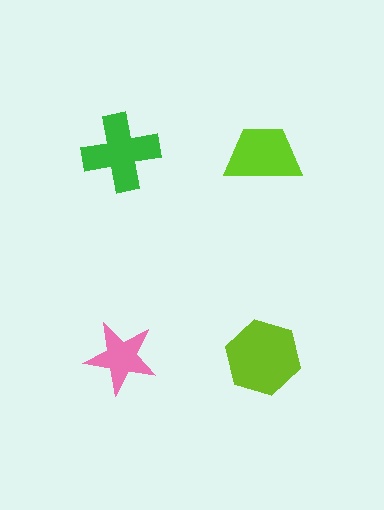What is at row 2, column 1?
A pink star.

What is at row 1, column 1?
A green cross.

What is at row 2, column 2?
A lime hexagon.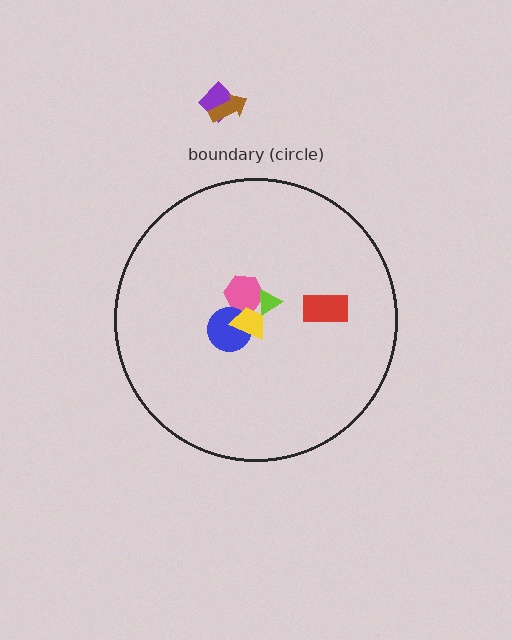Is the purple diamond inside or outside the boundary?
Outside.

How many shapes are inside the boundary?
5 inside, 2 outside.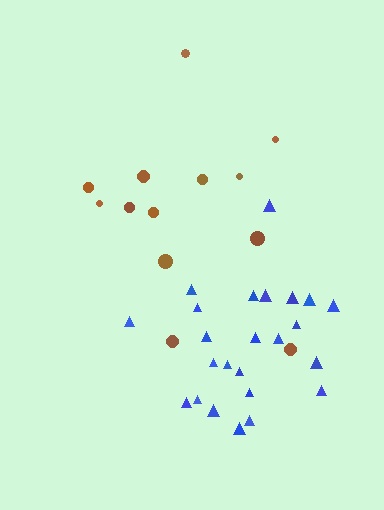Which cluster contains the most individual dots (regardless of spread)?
Blue (24).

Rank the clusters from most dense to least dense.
blue, brown.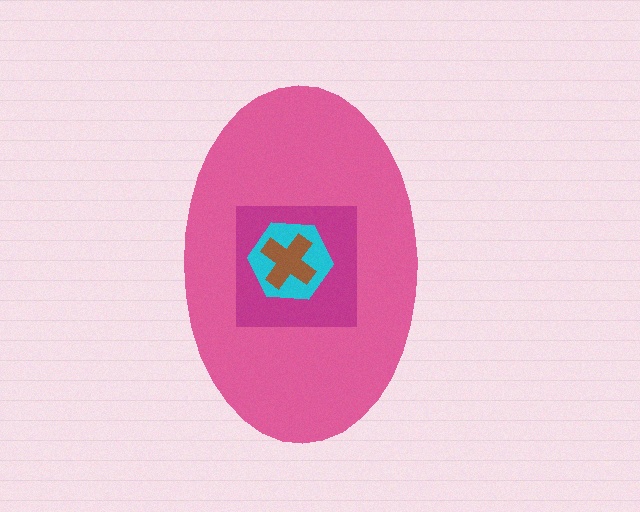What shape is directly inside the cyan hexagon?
The brown cross.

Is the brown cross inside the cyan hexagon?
Yes.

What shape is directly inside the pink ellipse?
The magenta square.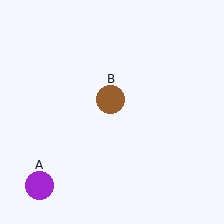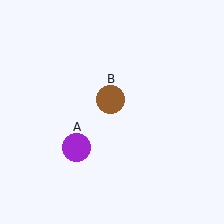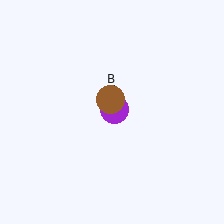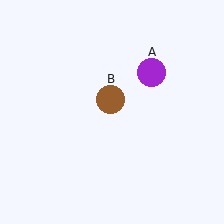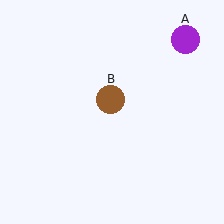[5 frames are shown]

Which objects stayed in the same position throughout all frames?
Brown circle (object B) remained stationary.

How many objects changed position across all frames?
1 object changed position: purple circle (object A).